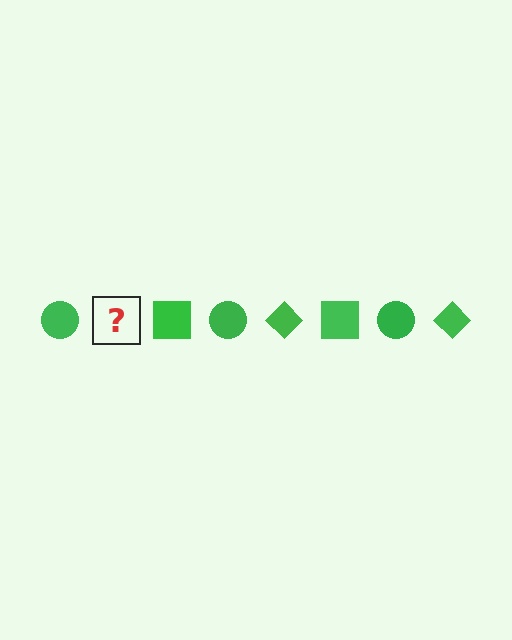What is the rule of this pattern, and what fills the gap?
The rule is that the pattern cycles through circle, diamond, square shapes in green. The gap should be filled with a green diamond.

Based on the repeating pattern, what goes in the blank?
The blank should be a green diamond.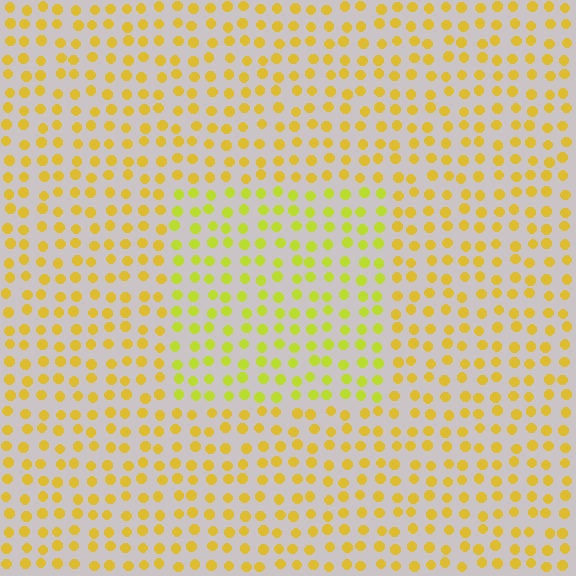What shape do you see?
I see a rectangle.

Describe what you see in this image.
The image is filled with small yellow elements in a uniform arrangement. A rectangle-shaped region is visible where the elements are tinted to a slightly different hue, forming a subtle color boundary.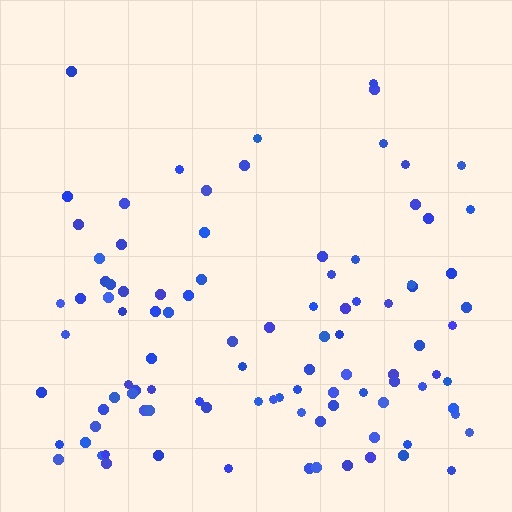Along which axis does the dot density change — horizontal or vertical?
Vertical.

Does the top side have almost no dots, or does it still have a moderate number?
Still a moderate number, just noticeably fewer than the bottom.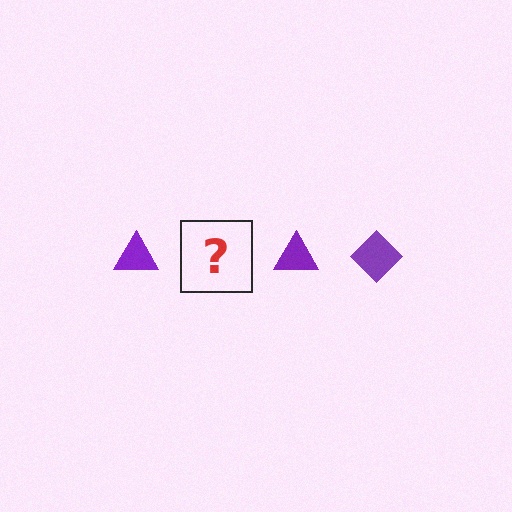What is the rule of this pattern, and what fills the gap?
The rule is that the pattern cycles through triangle, diamond shapes in purple. The gap should be filled with a purple diamond.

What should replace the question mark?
The question mark should be replaced with a purple diamond.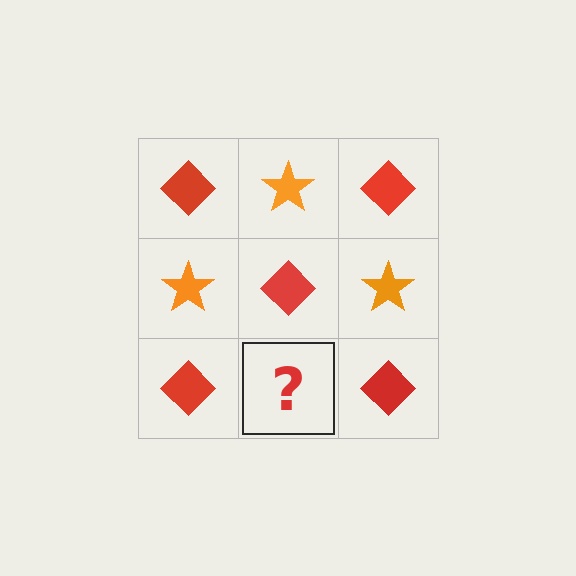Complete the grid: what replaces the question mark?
The question mark should be replaced with an orange star.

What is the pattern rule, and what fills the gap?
The rule is that it alternates red diamond and orange star in a checkerboard pattern. The gap should be filled with an orange star.